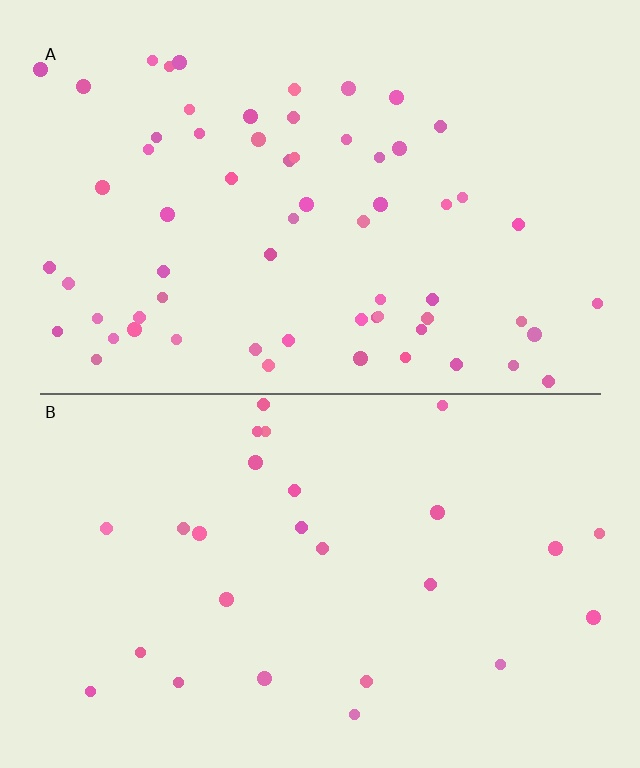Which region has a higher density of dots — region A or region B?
A (the top).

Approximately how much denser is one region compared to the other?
Approximately 2.4× — region A over region B.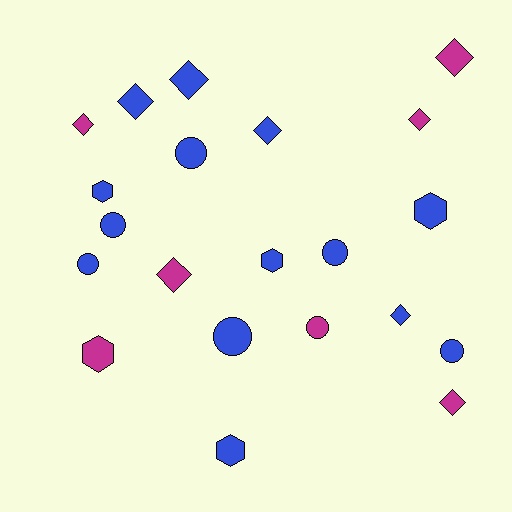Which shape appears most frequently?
Diamond, with 9 objects.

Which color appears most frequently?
Blue, with 14 objects.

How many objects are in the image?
There are 21 objects.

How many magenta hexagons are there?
There is 1 magenta hexagon.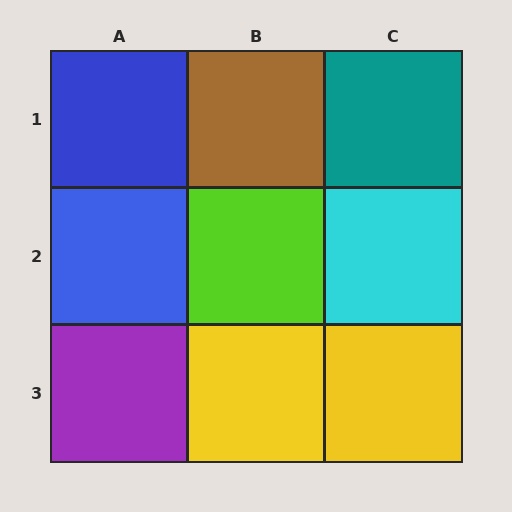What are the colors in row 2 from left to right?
Blue, lime, cyan.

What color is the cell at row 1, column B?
Brown.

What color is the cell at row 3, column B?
Yellow.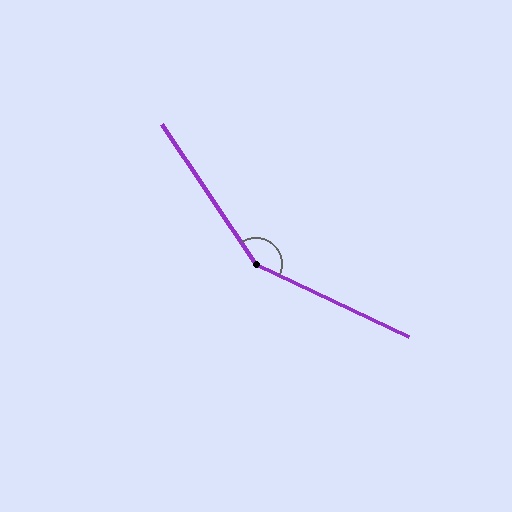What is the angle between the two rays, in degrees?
Approximately 150 degrees.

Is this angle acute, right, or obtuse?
It is obtuse.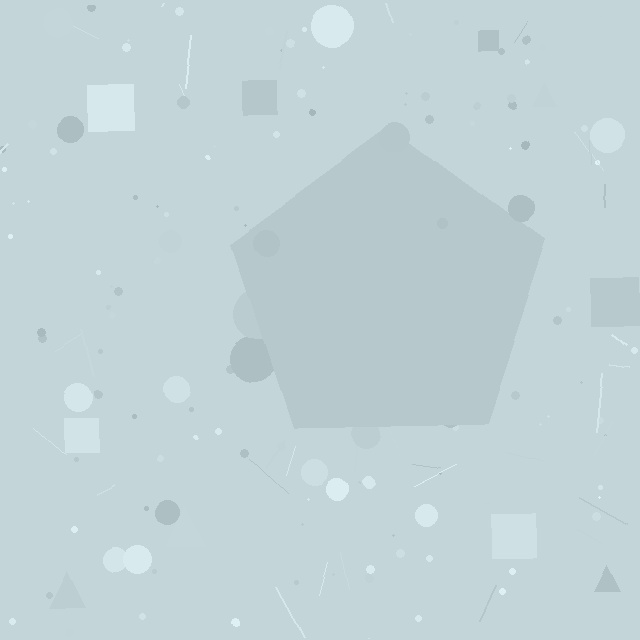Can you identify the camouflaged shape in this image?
The camouflaged shape is a pentagon.